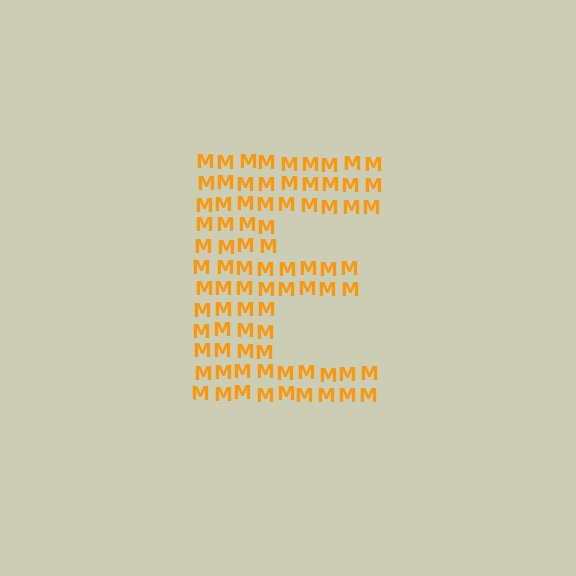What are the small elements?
The small elements are letter M's.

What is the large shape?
The large shape is the letter E.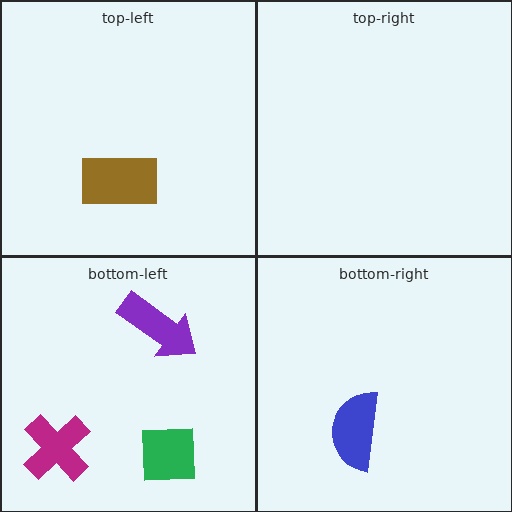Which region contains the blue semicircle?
The bottom-right region.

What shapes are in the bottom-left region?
The purple arrow, the magenta cross, the green square.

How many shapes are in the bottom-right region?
1.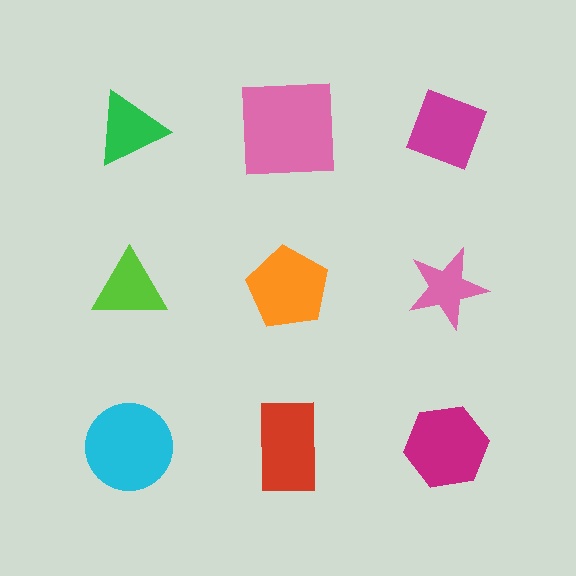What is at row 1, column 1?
A green triangle.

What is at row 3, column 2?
A red rectangle.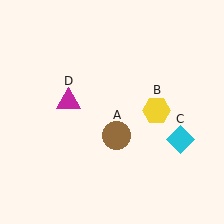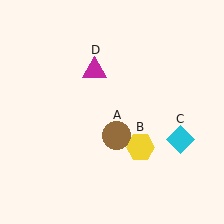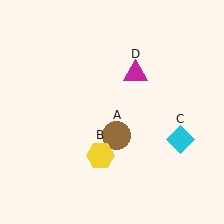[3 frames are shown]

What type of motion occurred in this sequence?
The yellow hexagon (object B), magenta triangle (object D) rotated clockwise around the center of the scene.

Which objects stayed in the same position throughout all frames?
Brown circle (object A) and cyan diamond (object C) remained stationary.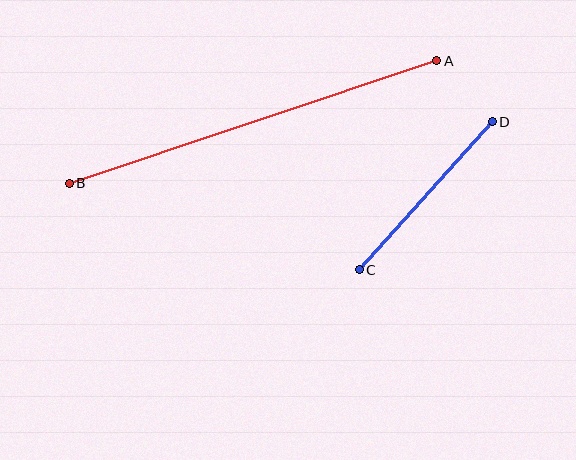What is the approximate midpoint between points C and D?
The midpoint is at approximately (426, 196) pixels.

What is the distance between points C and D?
The distance is approximately 199 pixels.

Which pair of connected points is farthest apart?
Points A and B are farthest apart.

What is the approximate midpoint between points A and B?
The midpoint is at approximately (253, 122) pixels.